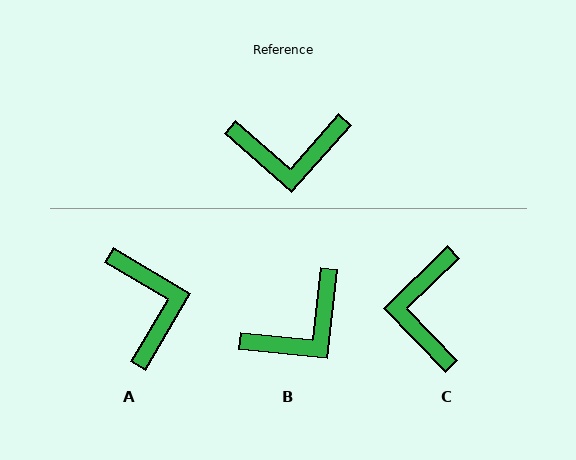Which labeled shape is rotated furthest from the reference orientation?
A, about 101 degrees away.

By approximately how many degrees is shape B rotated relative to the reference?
Approximately 35 degrees counter-clockwise.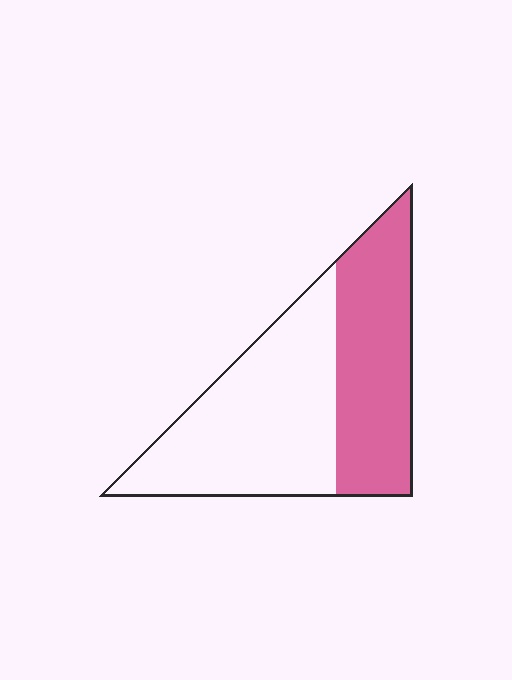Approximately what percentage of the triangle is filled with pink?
Approximately 45%.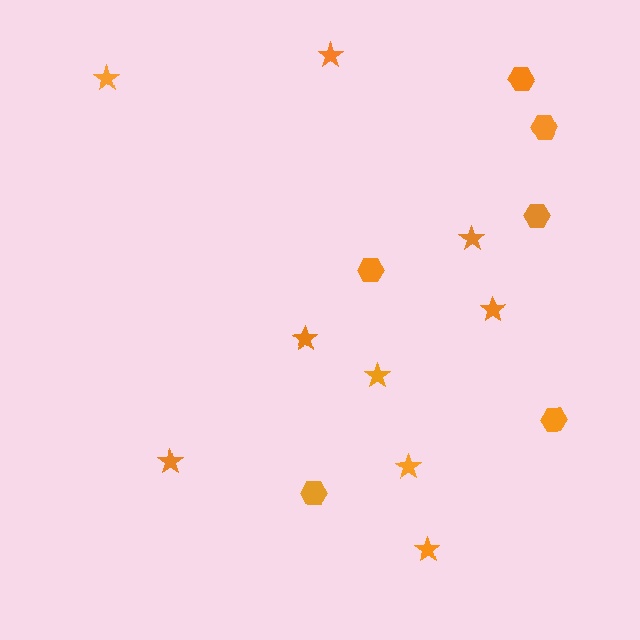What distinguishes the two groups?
There are 2 groups: one group of hexagons (6) and one group of stars (9).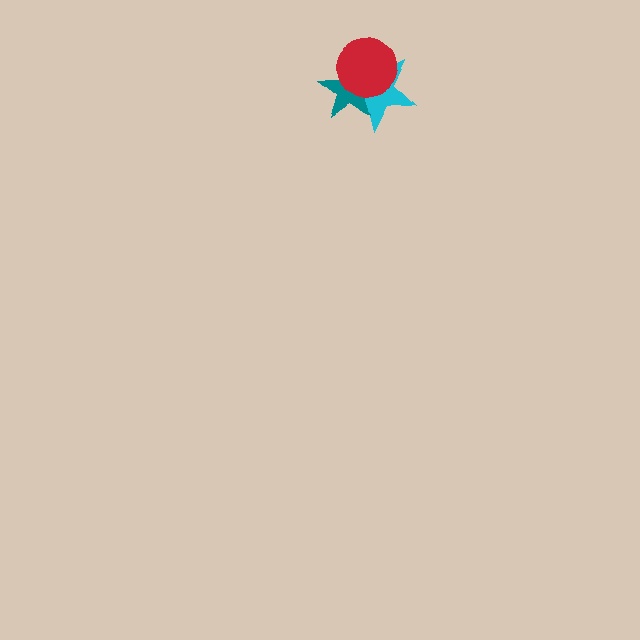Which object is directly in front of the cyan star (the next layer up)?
The teal star is directly in front of the cyan star.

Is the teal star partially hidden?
Yes, it is partially covered by another shape.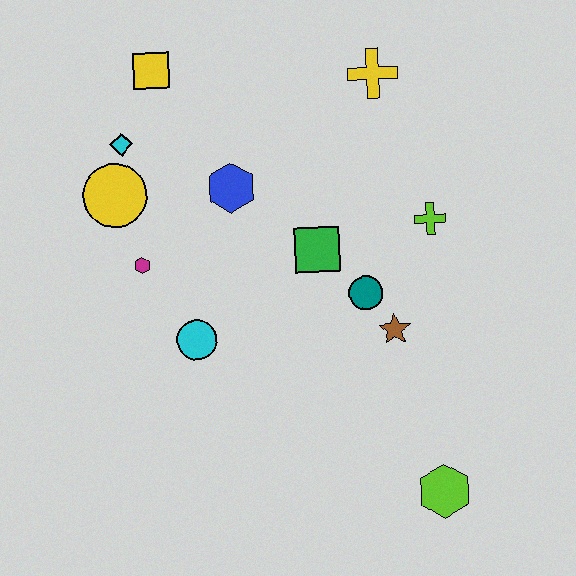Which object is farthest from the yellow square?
The lime hexagon is farthest from the yellow square.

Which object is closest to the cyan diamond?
The yellow circle is closest to the cyan diamond.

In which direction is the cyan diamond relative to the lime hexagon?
The cyan diamond is above the lime hexagon.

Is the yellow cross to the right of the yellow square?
Yes